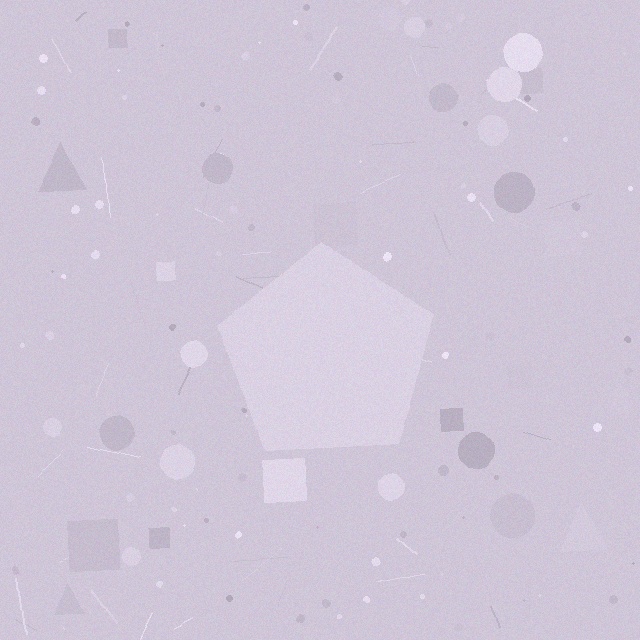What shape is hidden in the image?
A pentagon is hidden in the image.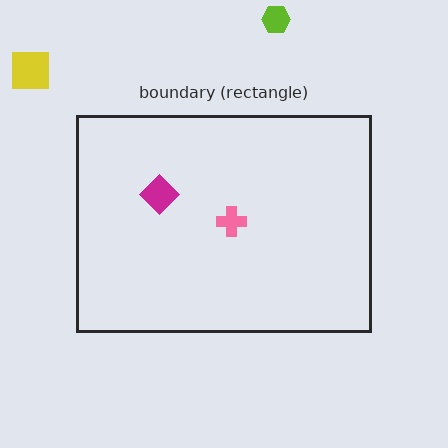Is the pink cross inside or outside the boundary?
Inside.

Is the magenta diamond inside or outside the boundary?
Inside.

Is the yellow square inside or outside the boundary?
Outside.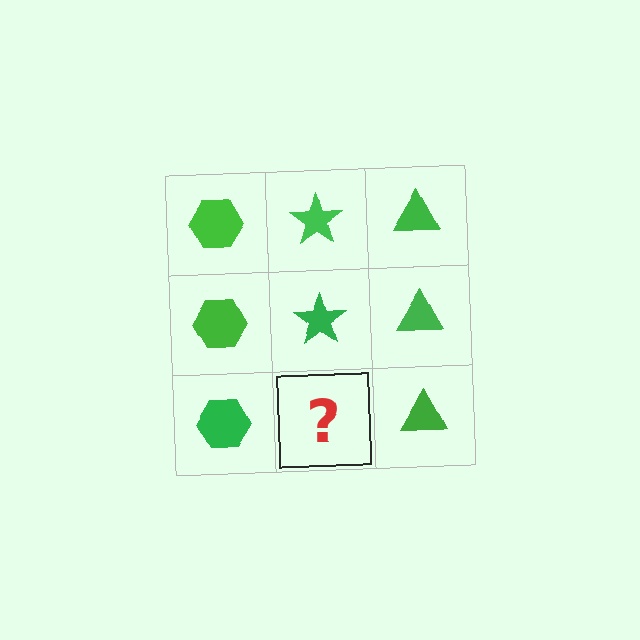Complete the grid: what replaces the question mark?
The question mark should be replaced with a green star.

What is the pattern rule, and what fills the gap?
The rule is that each column has a consistent shape. The gap should be filled with a green star.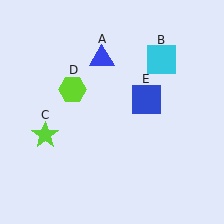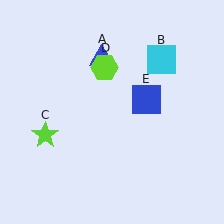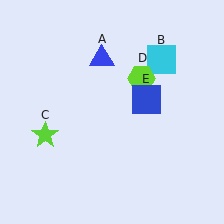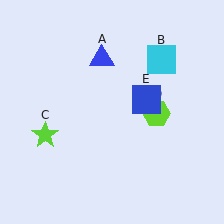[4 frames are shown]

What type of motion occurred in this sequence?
The lime hexagon (object D) rotated clockwise around the center of the scene.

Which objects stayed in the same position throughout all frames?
Blue triangle (object A) and cyan square (object B) and lime star (object C) and blue square (object E) remained stationary.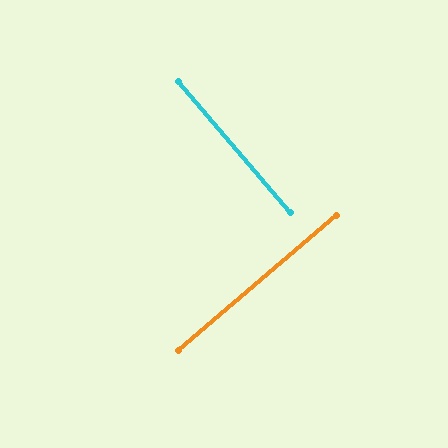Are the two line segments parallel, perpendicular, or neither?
Perpendicular — they meet at approximately 90°.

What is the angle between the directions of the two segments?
Approximately 90 degrees.